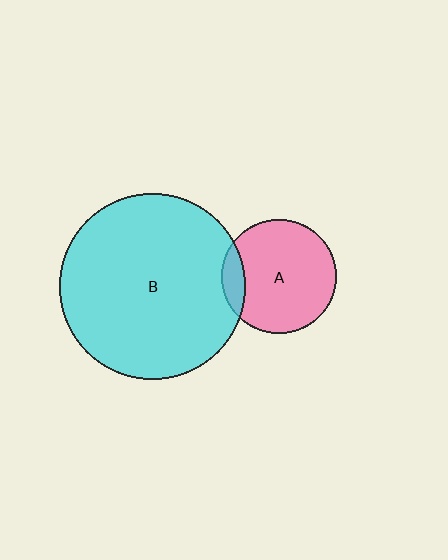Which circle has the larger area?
Circle B (cyan).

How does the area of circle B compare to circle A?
Approximately 2.6 times.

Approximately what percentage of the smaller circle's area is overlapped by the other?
Approximately 10%.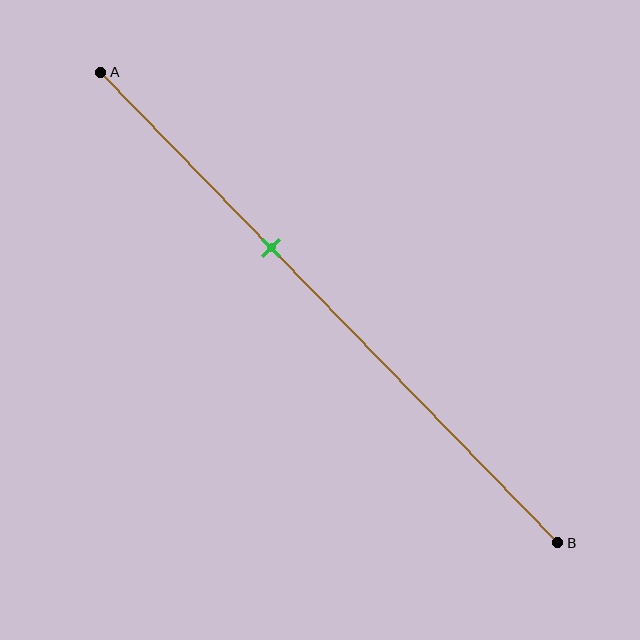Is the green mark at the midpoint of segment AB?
No, the mark is at about 35% from A, not at the 50% midpoint.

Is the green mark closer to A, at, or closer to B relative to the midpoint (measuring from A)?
The green mark is closer to point A than the midpoint of segment AB.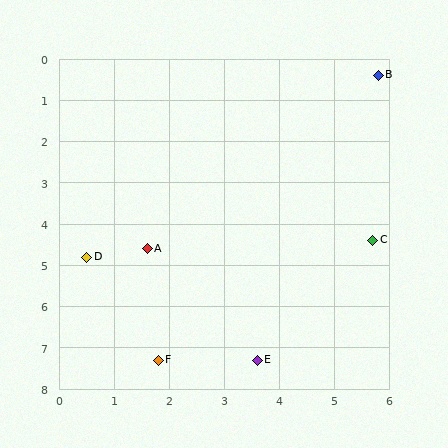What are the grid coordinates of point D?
Point D is at approximately (0.5, 4.8).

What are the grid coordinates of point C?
Point C is at approximately (5.7, 4.4).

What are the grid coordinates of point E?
Point E is at approximately (3.6, 7.3).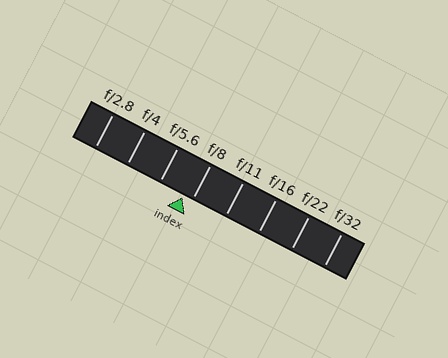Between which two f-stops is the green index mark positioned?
The index mark is between f/5.6 and f/8.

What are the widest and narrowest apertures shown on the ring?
The widest aperture shown is f/2.8 and the narrowest is f/32.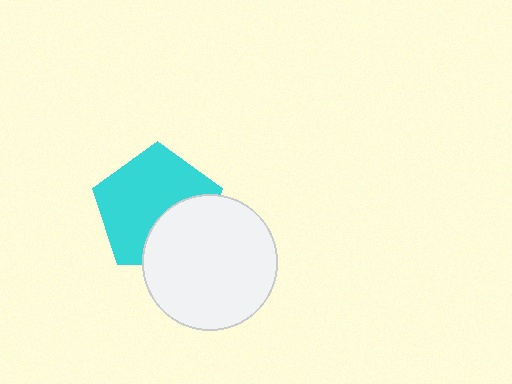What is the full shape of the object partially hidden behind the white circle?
The partially hidden object is a cyan pentagon.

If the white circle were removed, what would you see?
You would see the complete cyan pentagon.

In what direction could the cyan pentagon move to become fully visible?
The cyan pentagon could move toward the upper-left. That would shift it out from behind the white circle entirely.